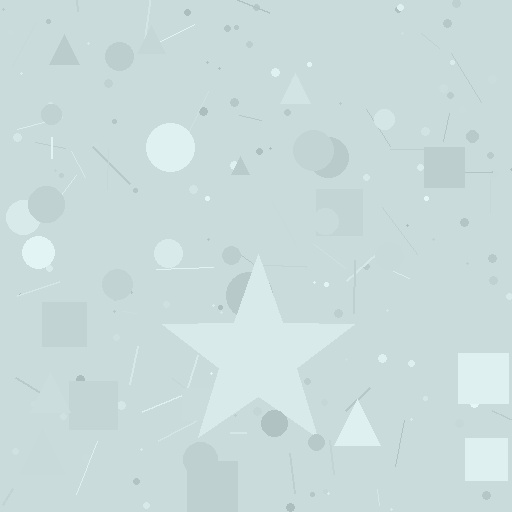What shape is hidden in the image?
A star is hidden in the image.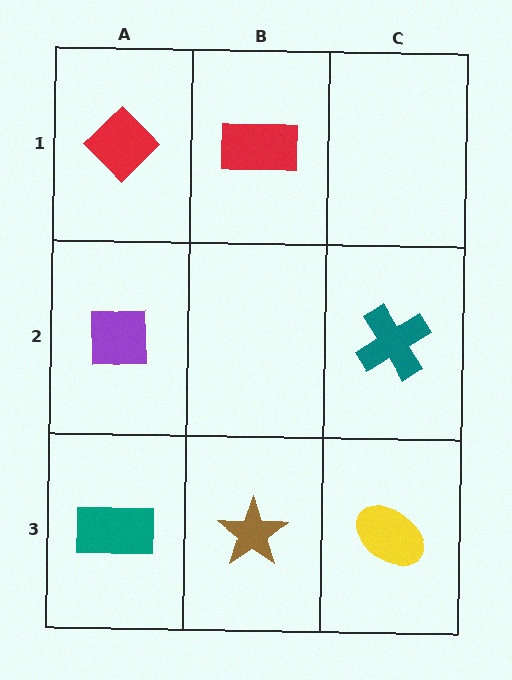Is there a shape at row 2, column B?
No, that cell is empty.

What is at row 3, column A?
A teal rectangle.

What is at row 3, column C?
A yellow ellipse.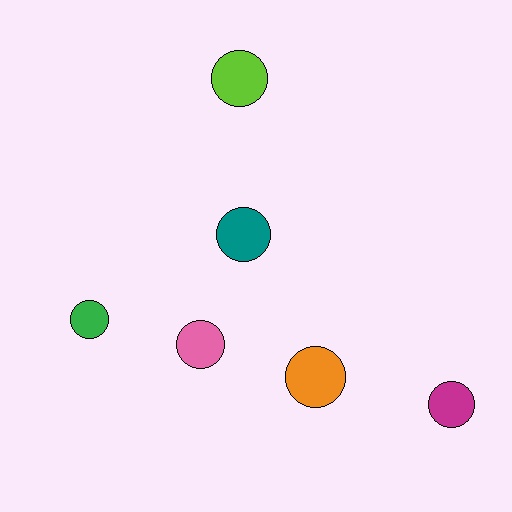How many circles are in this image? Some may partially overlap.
There are 6 circles.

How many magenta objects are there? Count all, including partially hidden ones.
There is 1 magenta object.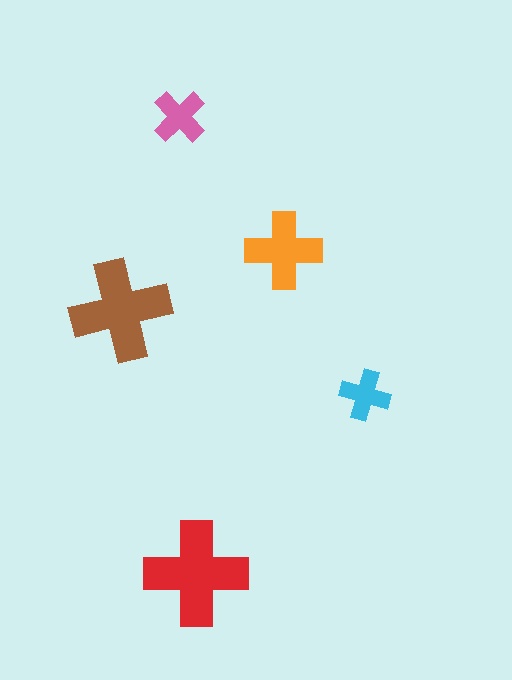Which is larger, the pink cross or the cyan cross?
The pink one.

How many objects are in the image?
There are 5 objects in the image.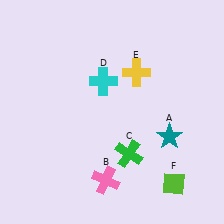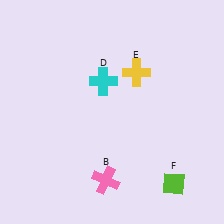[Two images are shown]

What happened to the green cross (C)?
The green cross (C) was removed in Image 2. It was in the bottom-right area of Image 1.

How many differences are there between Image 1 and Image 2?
There are 2 differences between the two images.